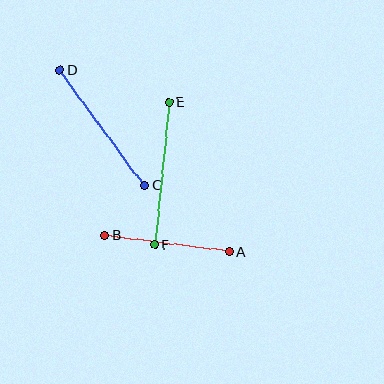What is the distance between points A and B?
The distance is approximately 125 pixels.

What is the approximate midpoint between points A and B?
The midpoint is at approximately (167, 244) pixels.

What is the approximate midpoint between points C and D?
The midpoint is at approximately (102, 128) pixels.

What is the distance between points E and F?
The distance is approximately 143 pixels.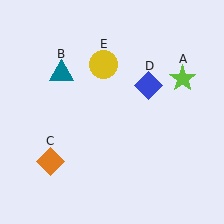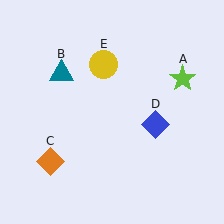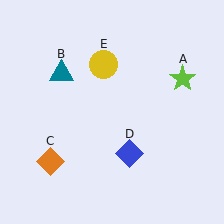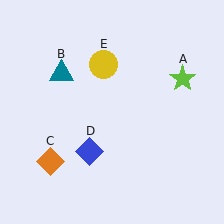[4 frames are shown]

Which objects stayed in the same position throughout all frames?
Lime star (object A) and teal triangle (object B) and orange diamond (object C) and yellow circle (object E) remained stationary.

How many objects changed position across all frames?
1 object changed position: blue diamond (object D).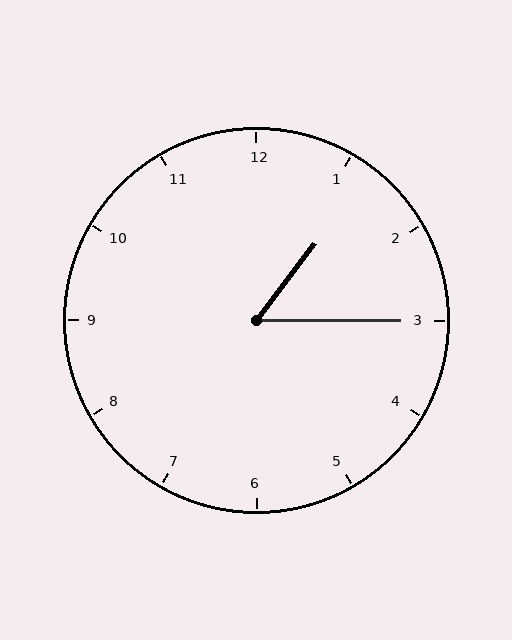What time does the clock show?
1:15.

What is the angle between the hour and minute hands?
Approximately 52 degrees.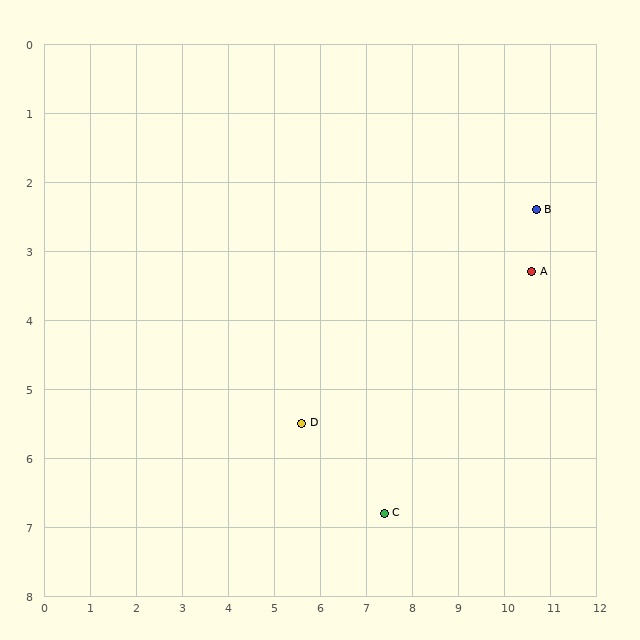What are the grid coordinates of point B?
Point B is at approximately (10.7, 2.4).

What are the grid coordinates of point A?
Point A is at approximately (10.6, 3.3).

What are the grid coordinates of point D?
Point D is at approximately (5.6, 5.5).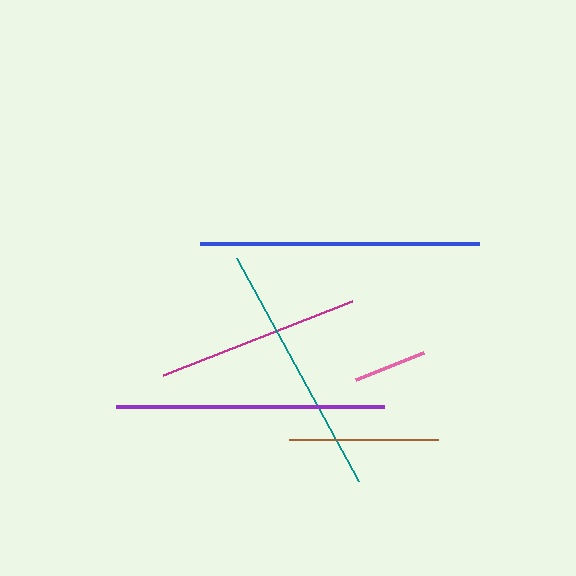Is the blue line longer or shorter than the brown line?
The blue line is longer than the brown line.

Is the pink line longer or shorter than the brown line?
The brown line is longer than the pink line.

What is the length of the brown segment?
The brown segment is approximately 149 pixels long.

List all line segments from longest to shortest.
From longest to shortest: blue, purple, teal, magenta, brown, pink.